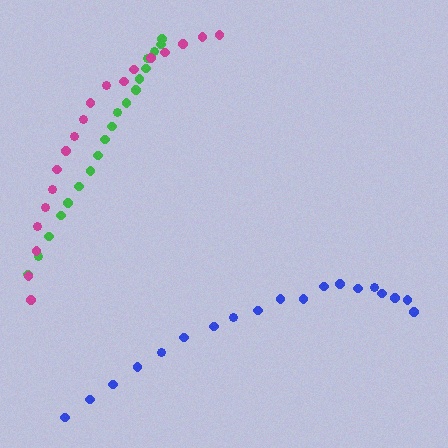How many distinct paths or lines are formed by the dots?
There are 3 distinct paths.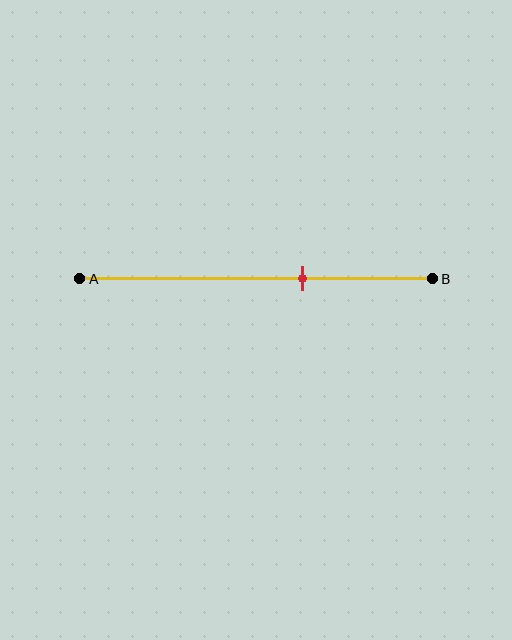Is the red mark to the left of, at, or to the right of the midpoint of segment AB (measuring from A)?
The red mark is to the right of the midpoint of segment AB.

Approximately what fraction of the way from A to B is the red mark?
The red mark is approximately 65% of the way from A to B.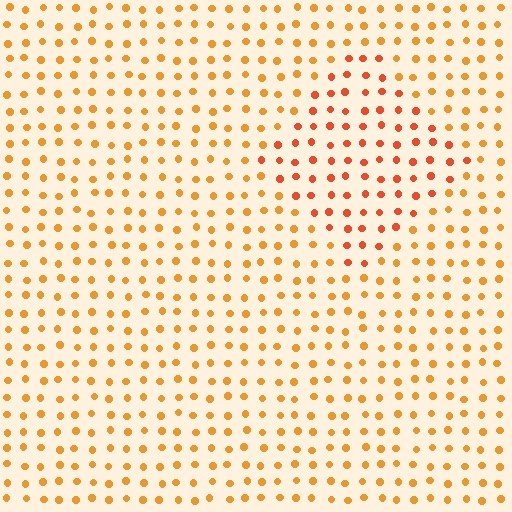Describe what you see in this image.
The image is filled with small orange elements in a uniform arrangement. A diamond-shaped region is visible where the elements are tinted to a slightly different hue, forming a subtle color boundary.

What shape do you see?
I see a diamond.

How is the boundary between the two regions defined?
The boundary is defined purely by a slight shift in hue (about 24 degrees). Spacing, size, and orientation are identical on both sides.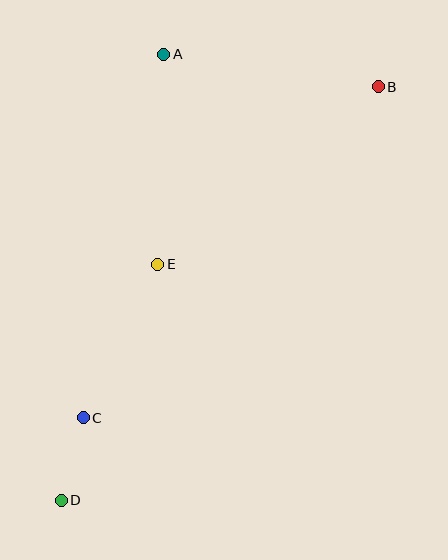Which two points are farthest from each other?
Points B and D are farthest from each other.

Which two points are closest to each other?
Points C and D are closest to each other.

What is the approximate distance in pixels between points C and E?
The distance between C and E is approximately 170 pixels.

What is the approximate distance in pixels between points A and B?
The distance between A and B is approximately 217 pixels.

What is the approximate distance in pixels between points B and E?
The distance between B and E is approximately 283 pixels.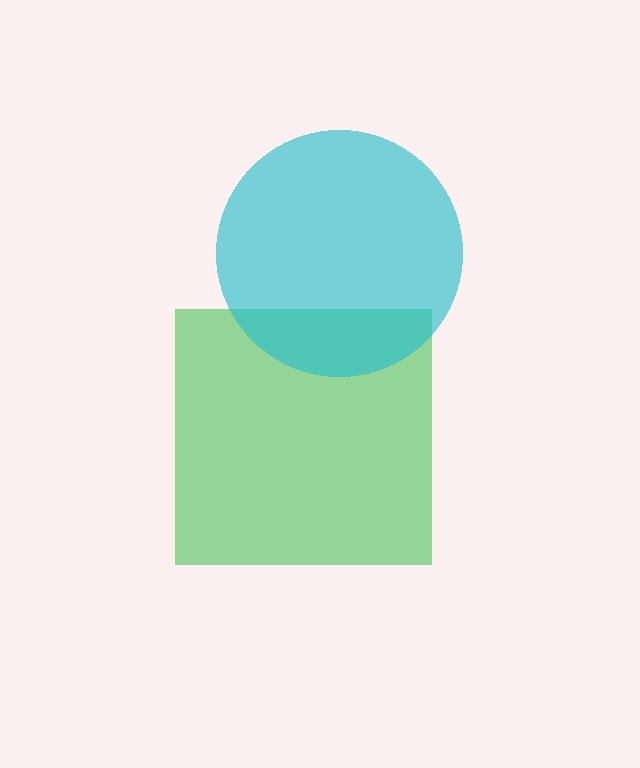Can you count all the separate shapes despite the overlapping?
Yes, there are 2 separate shapes.